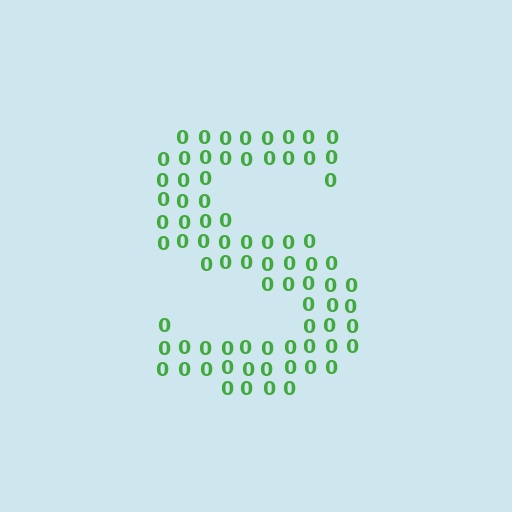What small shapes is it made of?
It is made of small digit 0's.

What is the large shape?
The large shape is the letter S.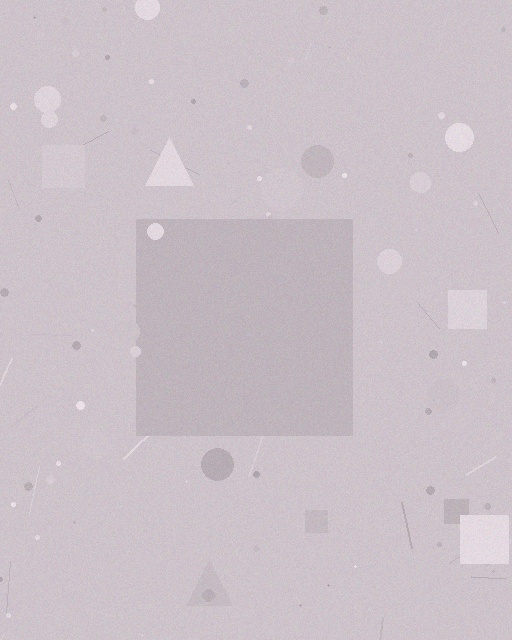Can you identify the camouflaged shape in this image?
The camouflaged shape is a square.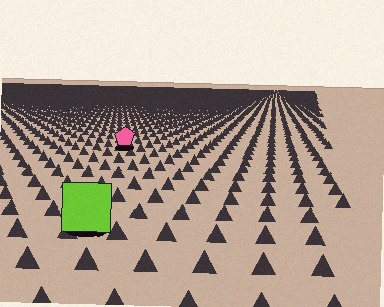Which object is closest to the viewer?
The lime square is closest. The texture marks near it are larger and more spread out.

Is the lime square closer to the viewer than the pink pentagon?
Yes. The lime square is closer — you can tell from the texture gradient: the ground texture is coarser near it.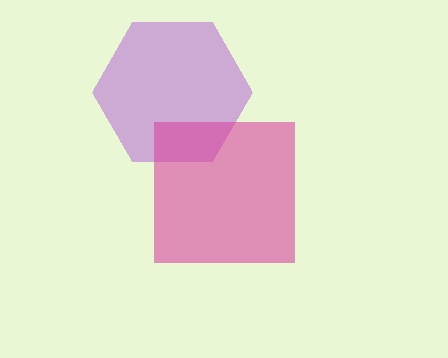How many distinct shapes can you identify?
There are 2 distinct shapes: a purple hexagon, a magenta square.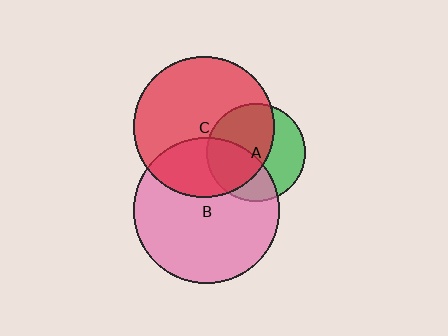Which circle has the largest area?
Circle B (pink).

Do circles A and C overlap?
Yes.